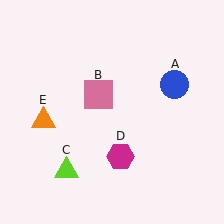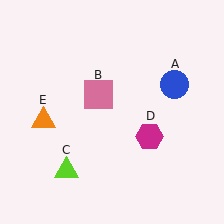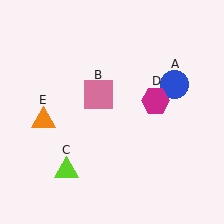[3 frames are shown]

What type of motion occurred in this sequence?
The magenta hexagon (object D) rotated counterclockwise around the center of the scene.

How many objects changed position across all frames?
1 object changed position: magenta hexagon (object D).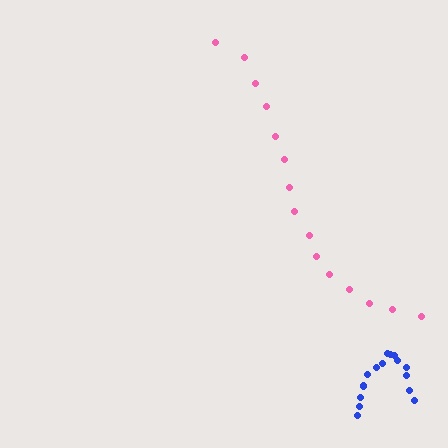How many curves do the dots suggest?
There are 2 distinct paths.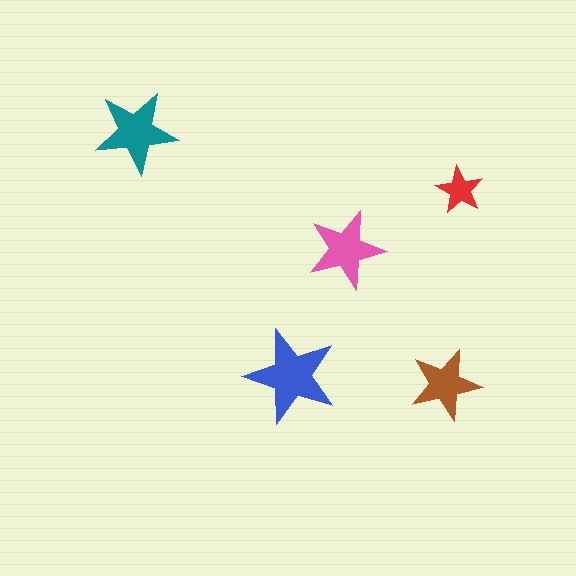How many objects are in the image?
There are 5 objects in the image.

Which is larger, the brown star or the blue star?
The blue one.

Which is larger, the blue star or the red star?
The blue one.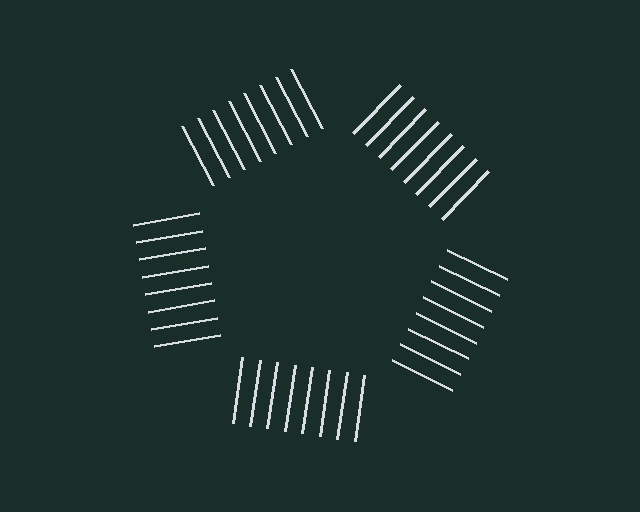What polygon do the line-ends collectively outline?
An illusory pentagon — the line segments terminate on its edges but no continuous stroke is drawn.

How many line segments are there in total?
40 — 8 along each of the 5 edges.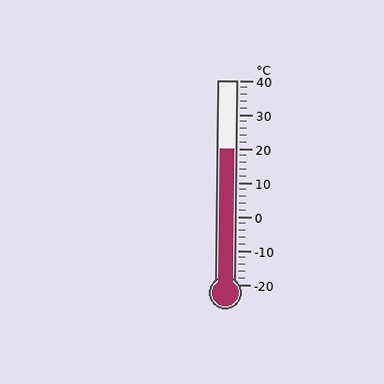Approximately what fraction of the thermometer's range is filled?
The thermometer is filled to approximately 65% of its range.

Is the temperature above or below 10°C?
The temperature is above 10°C.